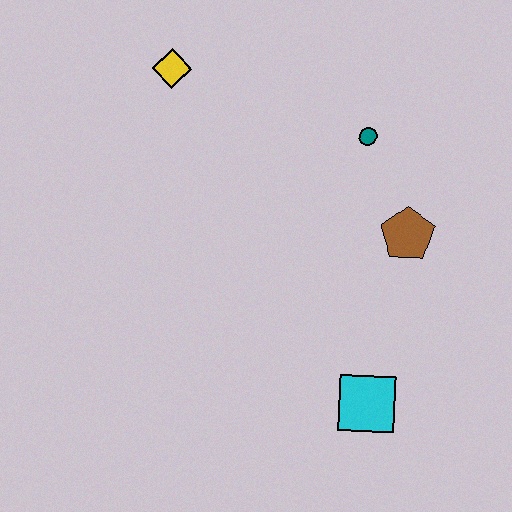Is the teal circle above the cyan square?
Yes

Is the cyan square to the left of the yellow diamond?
No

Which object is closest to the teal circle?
The brown pentagon is closest to the teal circle.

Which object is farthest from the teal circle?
The cyan square is farthest from the teal circle.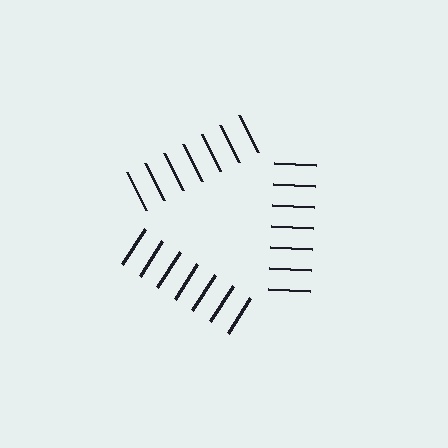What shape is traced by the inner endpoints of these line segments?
An illusory triangle — the line segments terminate on its edges but no continuous stroke is drawn.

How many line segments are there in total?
21 — 7 along each of the 3 edges.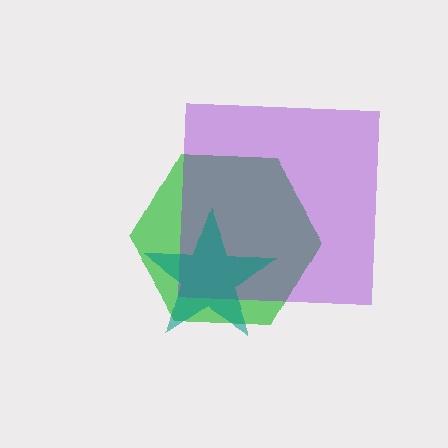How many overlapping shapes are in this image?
There are 3 overlapping shapes in the image.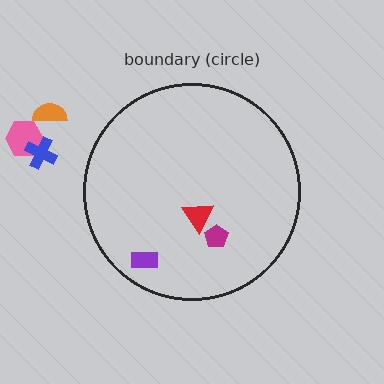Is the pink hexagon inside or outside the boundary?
Outside.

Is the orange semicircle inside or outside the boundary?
Outside.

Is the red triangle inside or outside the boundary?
Inside.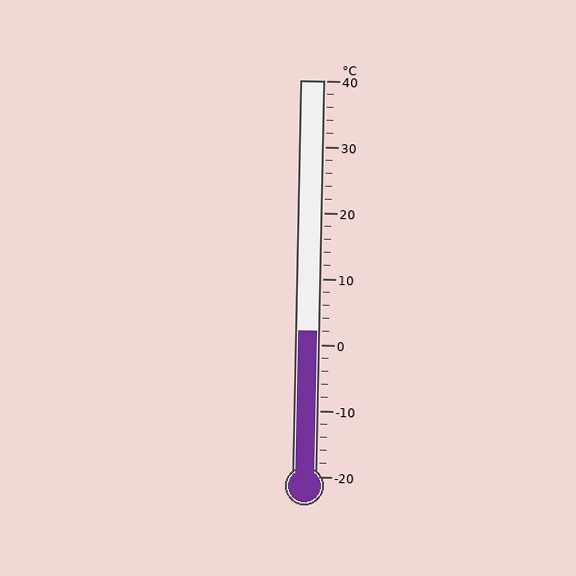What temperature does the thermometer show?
The thermometer shows approximately 2°C.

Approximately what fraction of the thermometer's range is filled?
The thermometer is filled to approximately 35% of its range.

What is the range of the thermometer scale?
The thermometer scale ranges from -20°C to 40°C.